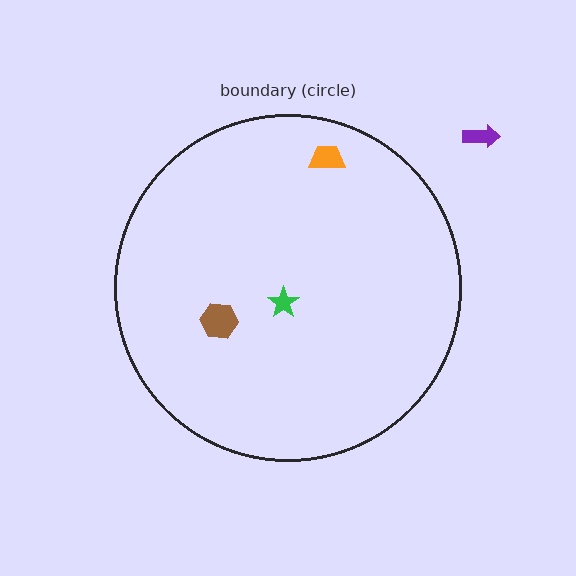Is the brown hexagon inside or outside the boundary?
Inside.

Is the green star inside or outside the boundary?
Inside.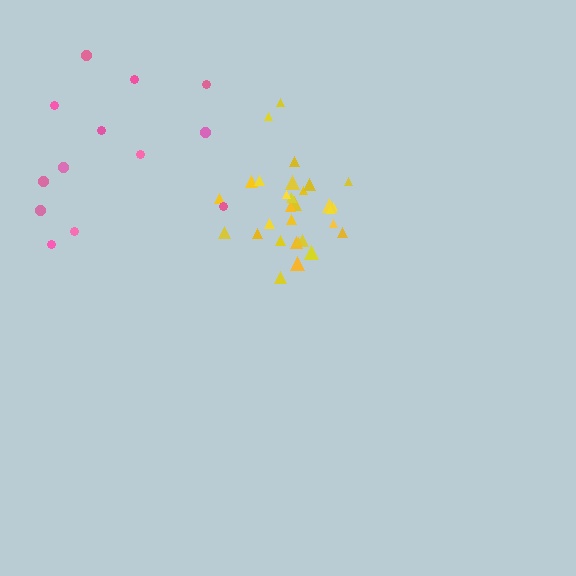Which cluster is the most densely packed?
Yellow.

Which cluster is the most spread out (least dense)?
Pink.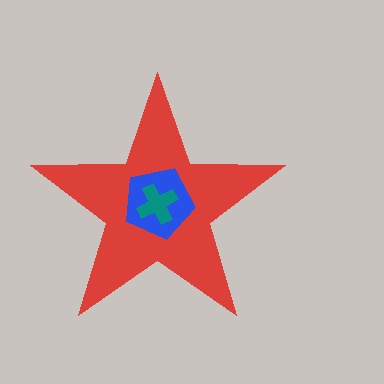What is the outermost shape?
The red star.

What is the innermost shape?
The teal cross.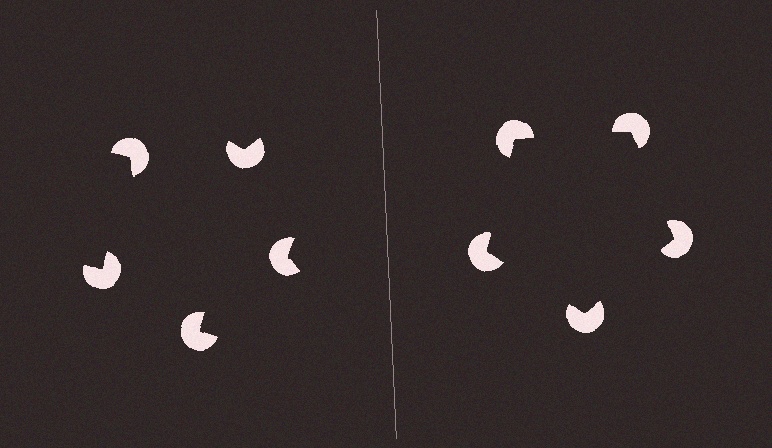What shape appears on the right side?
An illusory pentagon.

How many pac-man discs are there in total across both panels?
10 — 5 on each side.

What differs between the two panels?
The pac-man discs are positioned identically on both sides; only the wedge orientations differ. On the right they align to a pentagon; on the left they are misaligned.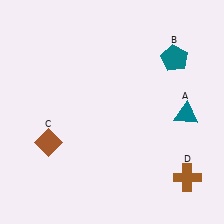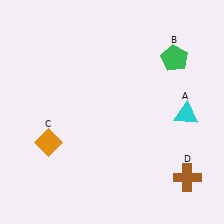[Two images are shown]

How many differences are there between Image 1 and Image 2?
There are 3 differences between the two images.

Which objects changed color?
A changed from teal to cyan. B changed from teal to green. C changed from brown to orange.